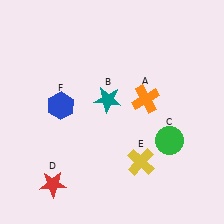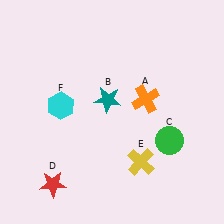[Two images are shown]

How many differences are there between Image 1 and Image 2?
There is 1 difference between the two images.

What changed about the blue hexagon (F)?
In Image 1, F is blue. In Image 2, it changed to cyan.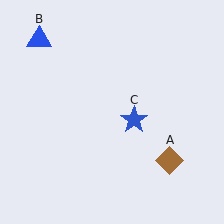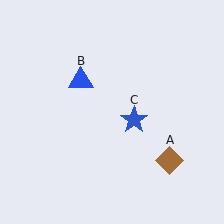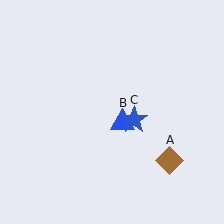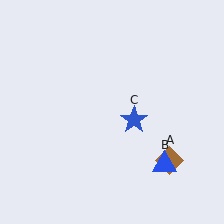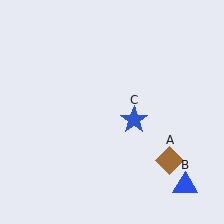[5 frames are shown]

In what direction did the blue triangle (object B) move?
The blue triangle (object B) moved down and to the right.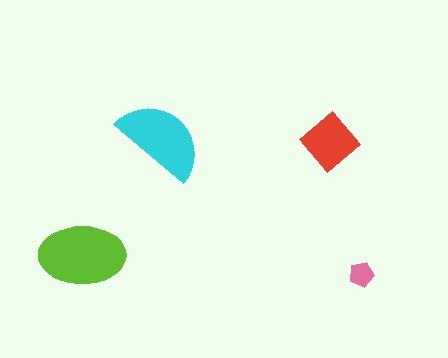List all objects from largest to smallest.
The lime ellipse, the cyan semicircle, the red diamond, the pink pentagon.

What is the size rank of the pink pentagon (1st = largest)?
4th.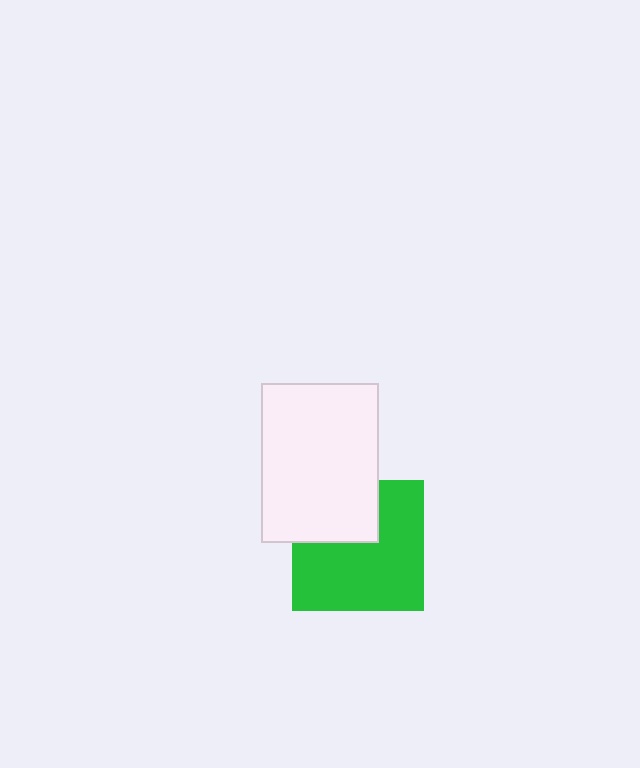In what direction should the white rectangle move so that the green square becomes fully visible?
The white rectangle should move up. That is the shortest direction to clear the overlap and leave the green square fully visible.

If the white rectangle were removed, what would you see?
You would see the complete green square.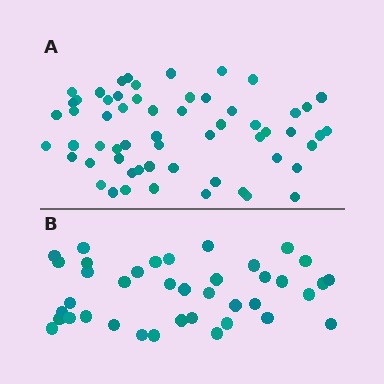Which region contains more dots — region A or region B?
Region A (the top region) has more dots.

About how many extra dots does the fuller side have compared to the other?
Region A has approximately 20 more dots than region B.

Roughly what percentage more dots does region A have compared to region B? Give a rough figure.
About 50% more.